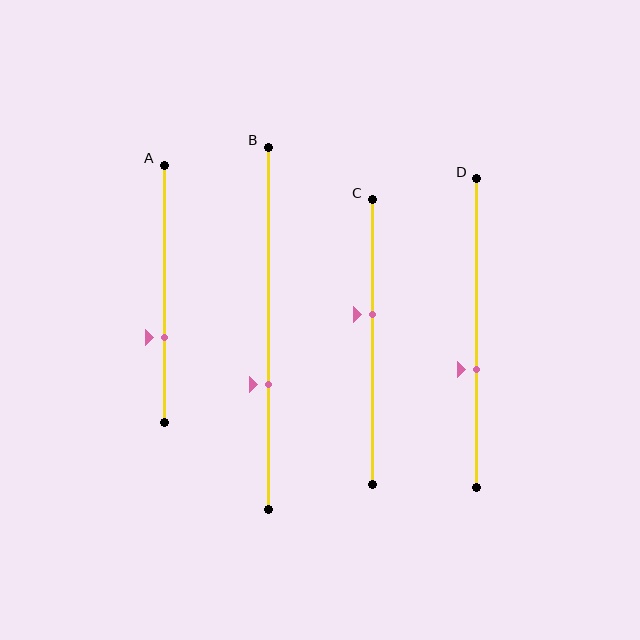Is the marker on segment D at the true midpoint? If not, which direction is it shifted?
No, the marker on segment D is shifted downward by about 12% of the segment length.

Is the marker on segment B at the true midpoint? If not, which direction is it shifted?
No, the marker on segment B is shifted downward by about 16% of the segment length.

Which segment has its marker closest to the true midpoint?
Segment C has its marker closest to the true midpoint.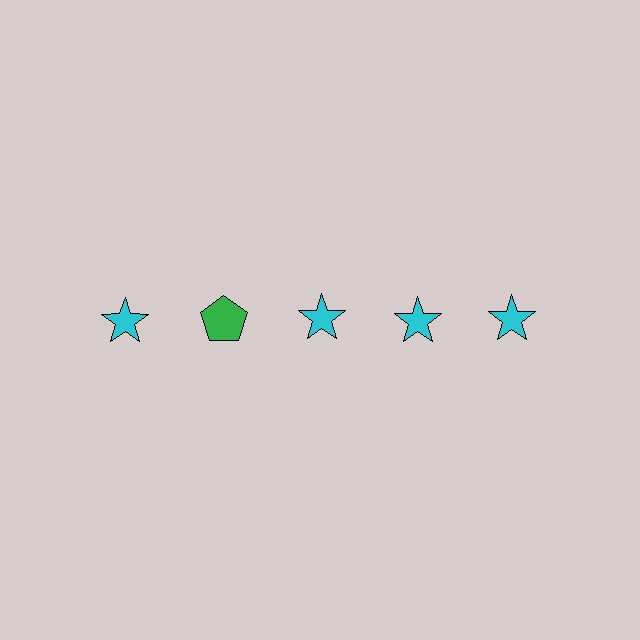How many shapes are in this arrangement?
There are 5 shapes arranged in a grid pattern.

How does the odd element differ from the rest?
It differs in both color (green instead of cyan) and shape (pentagon instead of star).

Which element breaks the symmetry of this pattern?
The green pentagon in the top row, second from left column breaks the symmetry. All other shapes are cyan stars.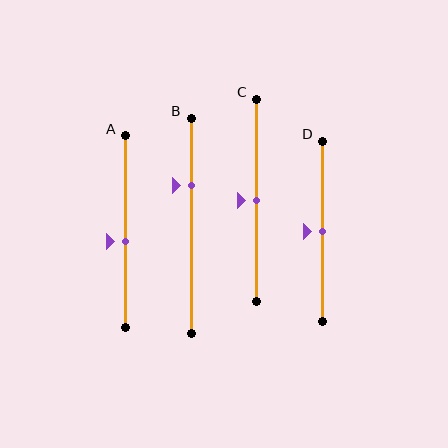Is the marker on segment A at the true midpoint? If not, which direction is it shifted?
No, the marker on segment A is shifted downward by about 5% of the segment length.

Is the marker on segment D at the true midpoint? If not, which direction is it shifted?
Yes, the marker on segment D is at the true midpoint.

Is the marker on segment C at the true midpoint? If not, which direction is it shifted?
Yes, the marker on segment C is at the true midpoint.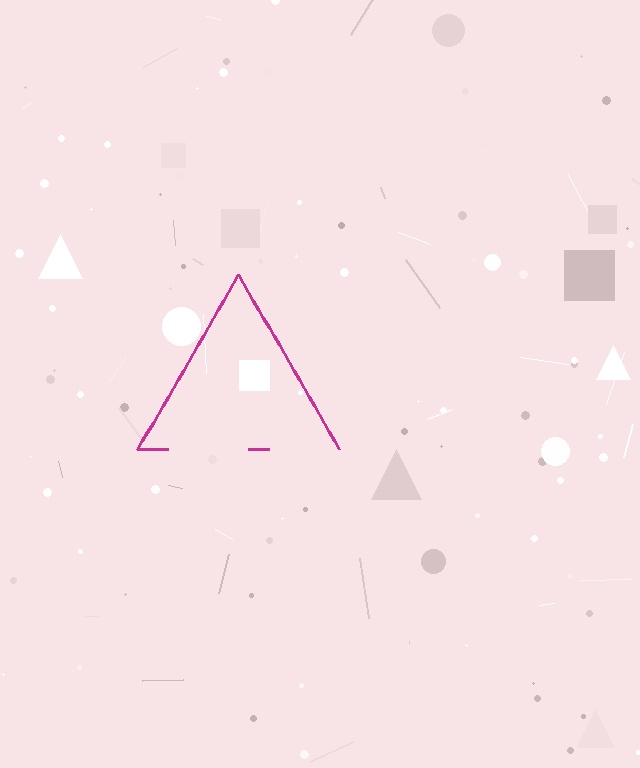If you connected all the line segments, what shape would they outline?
They would outline a triangle.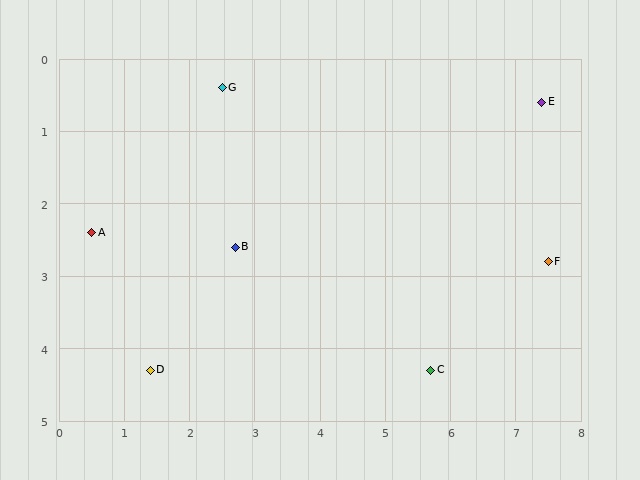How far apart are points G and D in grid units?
Points G and D are about 4.1 grid units apart.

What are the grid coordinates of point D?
Point D is at approximately (1.4, 4.3).